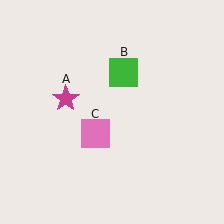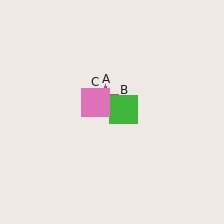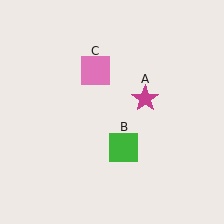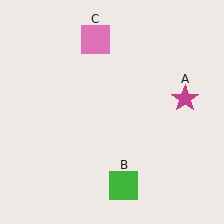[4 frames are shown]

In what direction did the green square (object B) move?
The green square (object B) moved down.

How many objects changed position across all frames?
3 objects changed position: magenta star (object A), green square (object B), pink square (object C).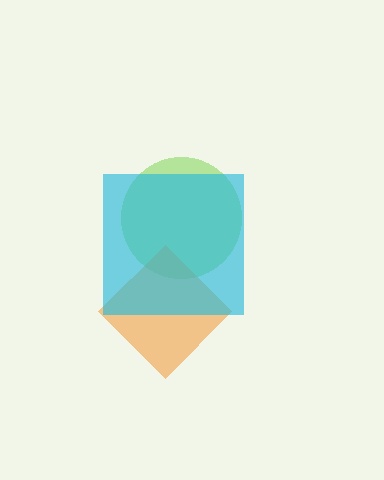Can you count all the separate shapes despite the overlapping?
Yes, there are 3 separate shapes.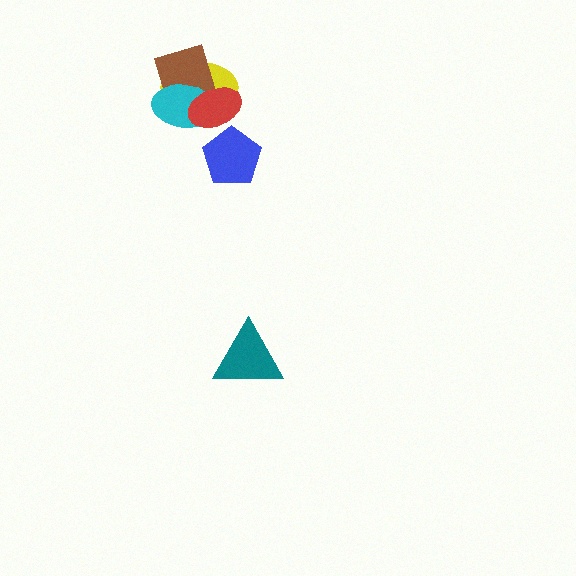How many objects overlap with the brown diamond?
3 objects overlap with the brown diamond.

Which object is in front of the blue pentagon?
The red ellipse is in front of the blue pentagon.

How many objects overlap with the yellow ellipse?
3 objects overlap with the yellow ellipse.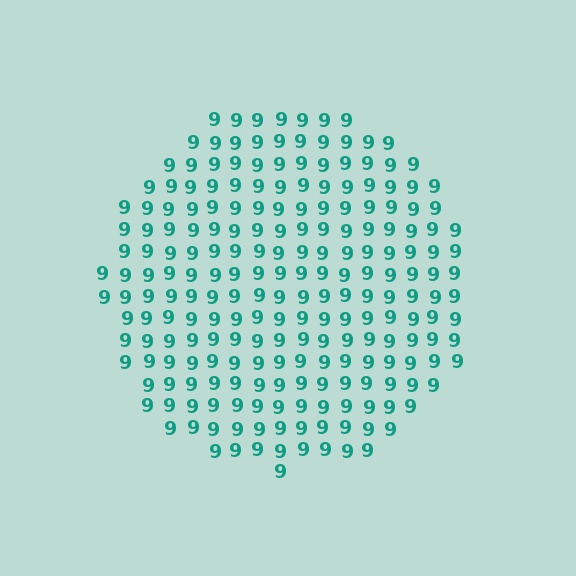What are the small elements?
The small elements are digit 9's.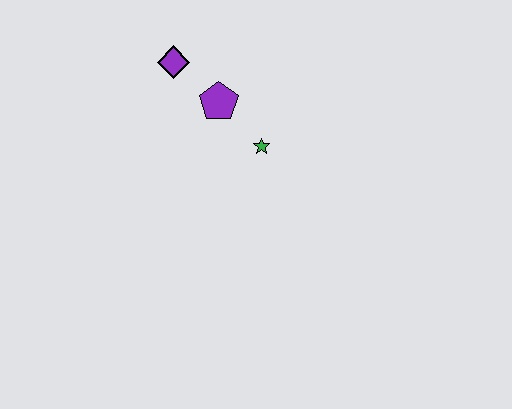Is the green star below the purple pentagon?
Yes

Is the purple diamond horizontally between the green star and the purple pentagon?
No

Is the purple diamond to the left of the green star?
Yes